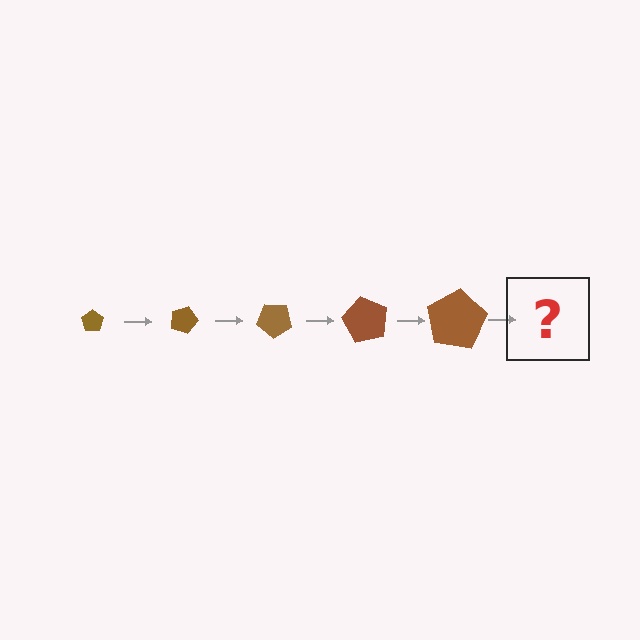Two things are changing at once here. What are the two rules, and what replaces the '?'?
The two rules are that the pentagon grows larger each step and it rotates 20 degrees each step. The '?' should be a pentagon, larger than the previous one and rotated 100 degrees from the start.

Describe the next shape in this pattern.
It should be a pentagon, larger than the previous one and rotated 100 degrees from the start.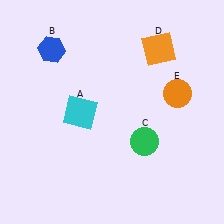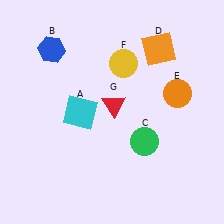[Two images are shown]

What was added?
A yellow circle (F), a red triangle (G) were added in Image 2.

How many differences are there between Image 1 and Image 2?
There are 2 differences between the two images.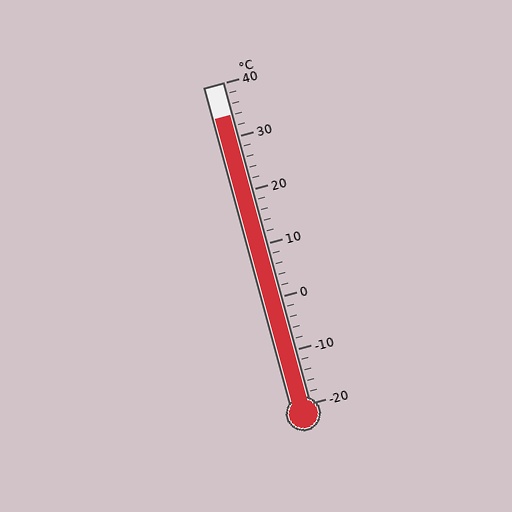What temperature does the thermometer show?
The thermometer shows approximately 34°C.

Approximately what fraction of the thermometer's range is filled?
The thermometer is filled to approximately 90% of its range.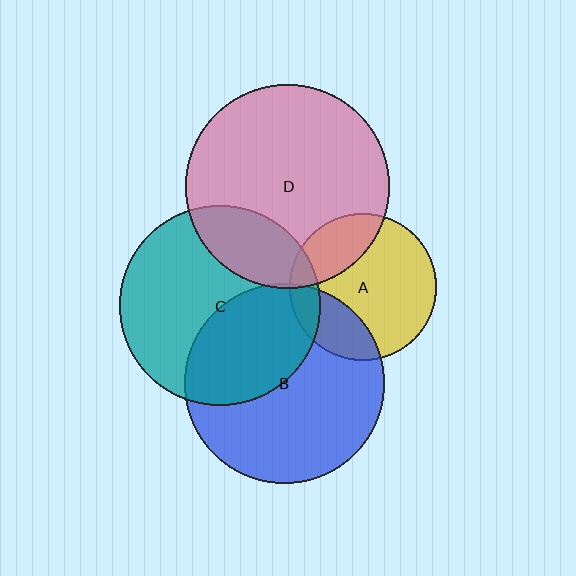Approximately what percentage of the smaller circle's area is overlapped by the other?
Approximately 5%.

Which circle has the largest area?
Circle D (pink).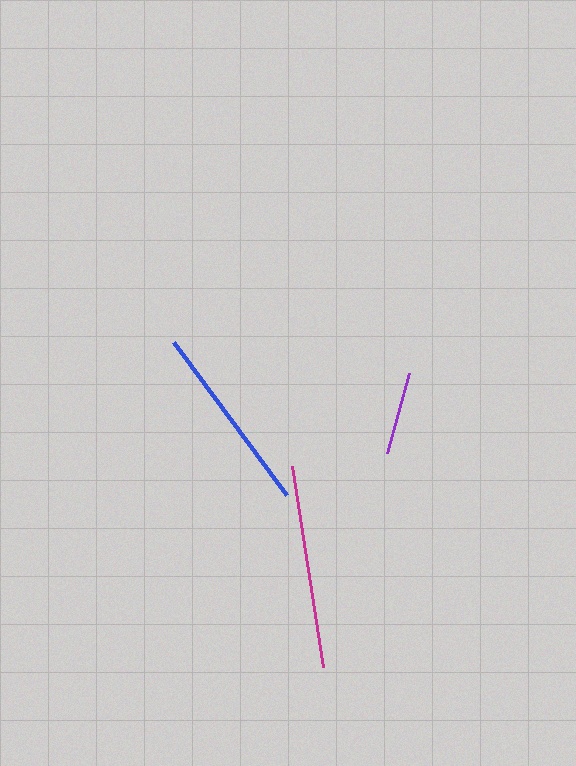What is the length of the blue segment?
The blue segment is approximately 190 pixels long.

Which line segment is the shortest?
The purple line is the shortest at approximately 83 pixels.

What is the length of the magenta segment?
The magenta segment is approximately 203 pixels long.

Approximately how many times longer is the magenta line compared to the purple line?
The magenta line is approximately 2.5 times the length of the purple line.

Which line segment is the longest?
The magenta line is the longest at approximately 203 pixels.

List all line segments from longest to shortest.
From longest to shortest: magenta, blue, purple.